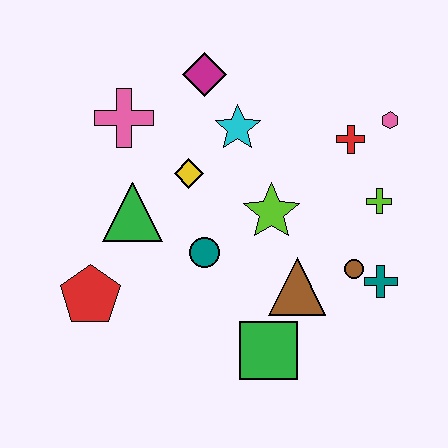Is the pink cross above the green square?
Yes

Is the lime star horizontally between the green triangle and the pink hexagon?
Yes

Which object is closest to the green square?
The brown triangle is closest to the green square.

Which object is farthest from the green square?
The magenta diamond is farthest from the green square.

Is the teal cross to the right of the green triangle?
Yes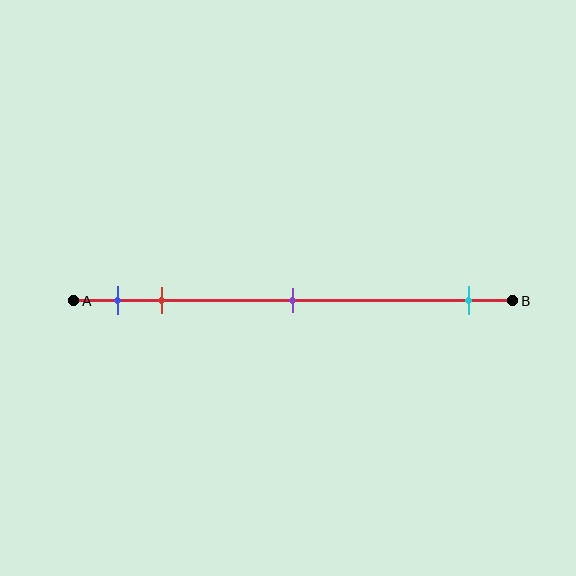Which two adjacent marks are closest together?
The blue and red marks are the closest adjacent pair.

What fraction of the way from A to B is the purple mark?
The purple mark is approximately 50% (0.5) of the way from A to B.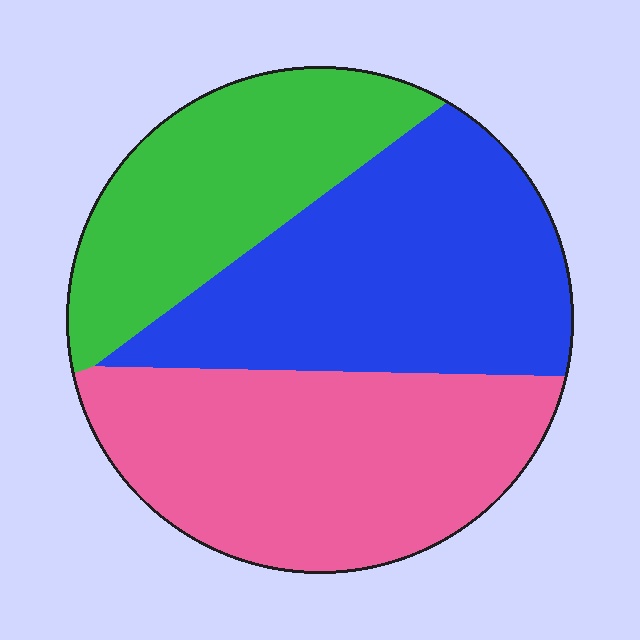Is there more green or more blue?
Blue.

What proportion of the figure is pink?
Pink covers 37% of the figure.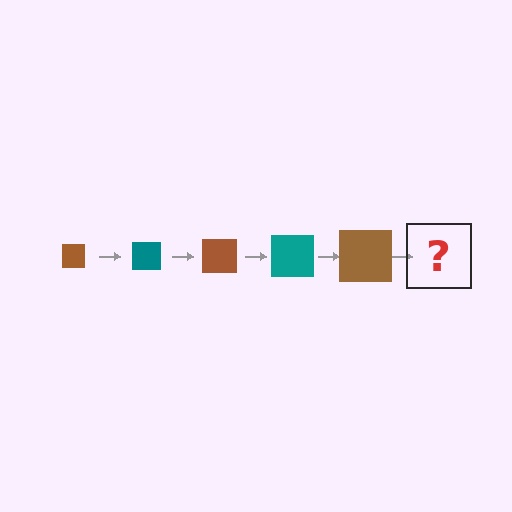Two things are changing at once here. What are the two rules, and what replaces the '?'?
The two rules are that the square grows larger each step and the color cycles through brown and teal. The '?' should be a teal square, larger than the previous one.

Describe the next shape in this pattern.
It should be a teal square, larger than the previous one.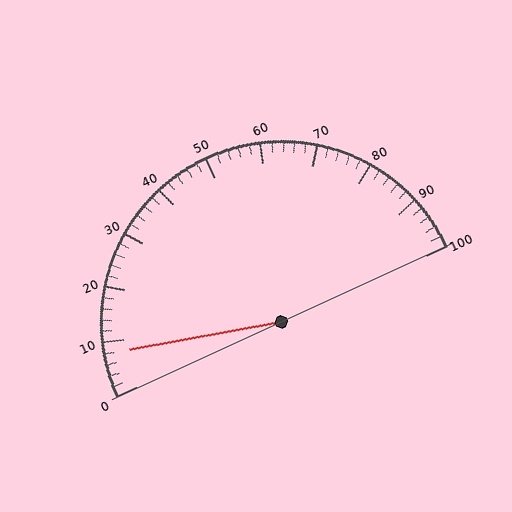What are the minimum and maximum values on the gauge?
The gauge ranges from 0 to 100.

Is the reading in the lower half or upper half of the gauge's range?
The reading is in the lower half of the range (0 to 100).